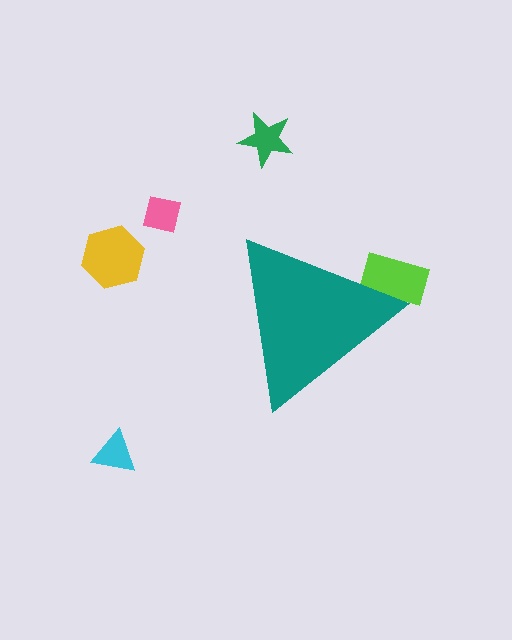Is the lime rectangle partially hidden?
Yes, the lime rectangle is partially hidden behind the teal triangle.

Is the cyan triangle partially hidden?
No, the cyan triangle is fully visible.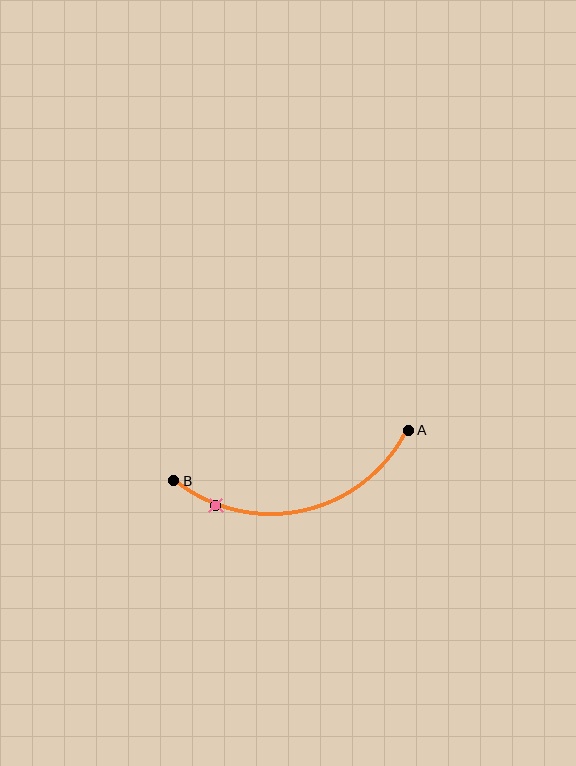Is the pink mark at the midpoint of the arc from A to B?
No. The pink mark lies on the arc but is closer to endpoint B. The arc midpoint would be at the point on the curve equidistant along the arc from both A and B.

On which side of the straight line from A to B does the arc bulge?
The arc bulges below the straight line connecting A and B.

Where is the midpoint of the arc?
The arc midpoint is the point on the curve farthest from the straight line joining A and B. It sits below that line.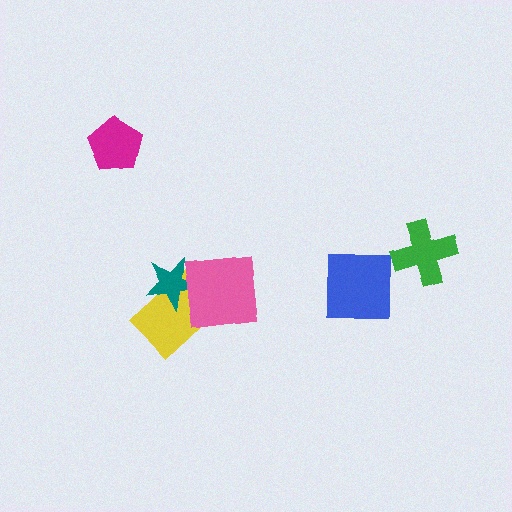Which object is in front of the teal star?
The pink square is in front of the teal star.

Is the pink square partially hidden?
No, no other shape covers it.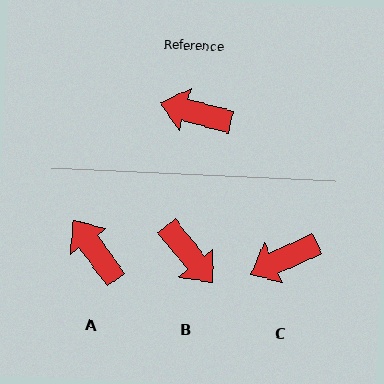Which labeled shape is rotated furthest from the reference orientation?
B, about 144 degrees away.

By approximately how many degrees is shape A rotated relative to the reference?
Approximately 39 degrees clockwise.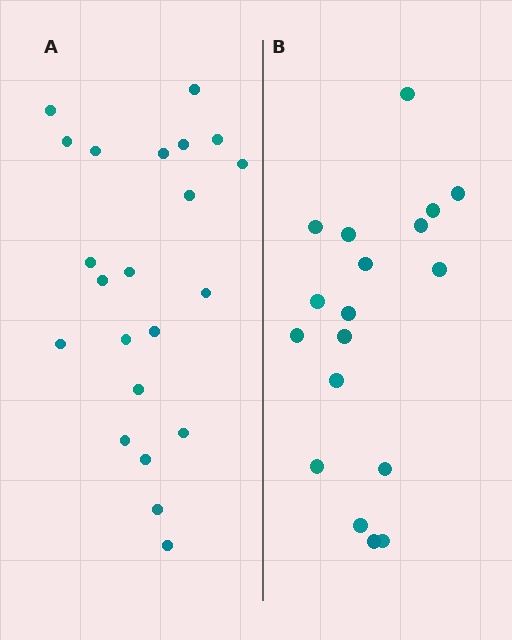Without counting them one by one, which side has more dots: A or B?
Region A (the left region) has more dots.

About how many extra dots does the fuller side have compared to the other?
Region A has about 4 more dots than region B.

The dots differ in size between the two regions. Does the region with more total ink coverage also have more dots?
No. Region B has more total ink coverage because its dots are larger, but region A actually contains more individual dots. Total area can be misleading — the number of items is what matters here.